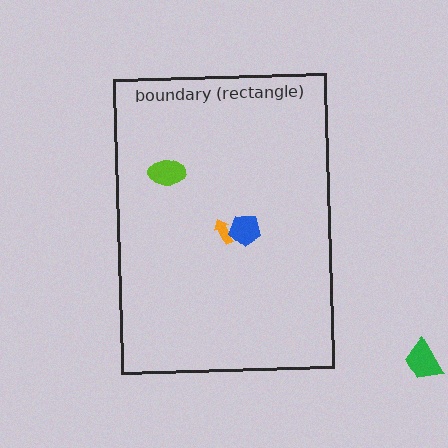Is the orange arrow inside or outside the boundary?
Inside.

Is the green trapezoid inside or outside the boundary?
Outside.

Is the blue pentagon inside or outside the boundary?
Inside.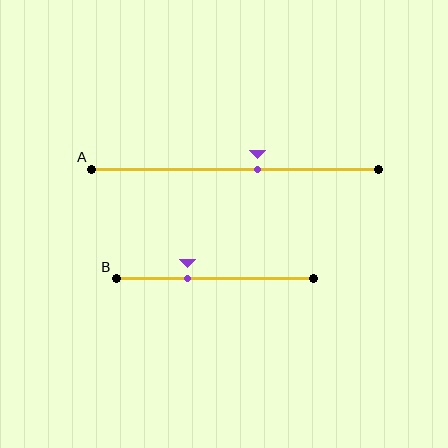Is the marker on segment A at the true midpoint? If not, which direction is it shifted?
No, the marker on segment A is shifted to the right by about 8% of the segment length.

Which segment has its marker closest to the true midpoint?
Segment A has its marker closest to the true midpoint.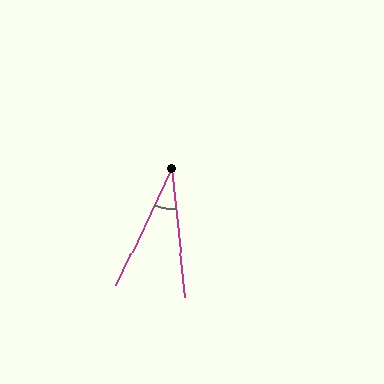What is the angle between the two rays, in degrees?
Approximately 31 degrees.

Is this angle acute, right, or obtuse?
It is acute.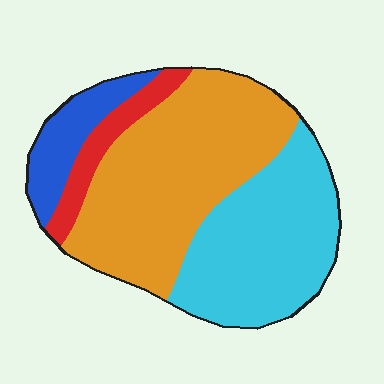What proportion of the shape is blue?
Blue takes up about one tenth (1/10) of the shape.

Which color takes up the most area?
Orange, at roughly 45%.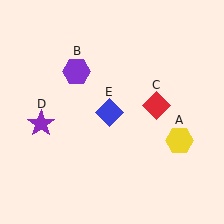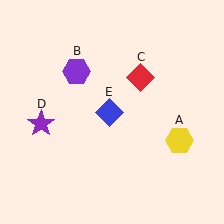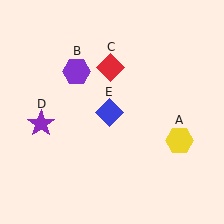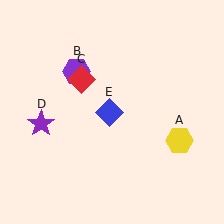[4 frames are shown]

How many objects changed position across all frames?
1 object changed position: red diamond (object C).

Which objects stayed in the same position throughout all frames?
Yellow hexagon (object A) and purple hexagon (object B) and purple star (object D) and blue diamond (object E) remained stationary.